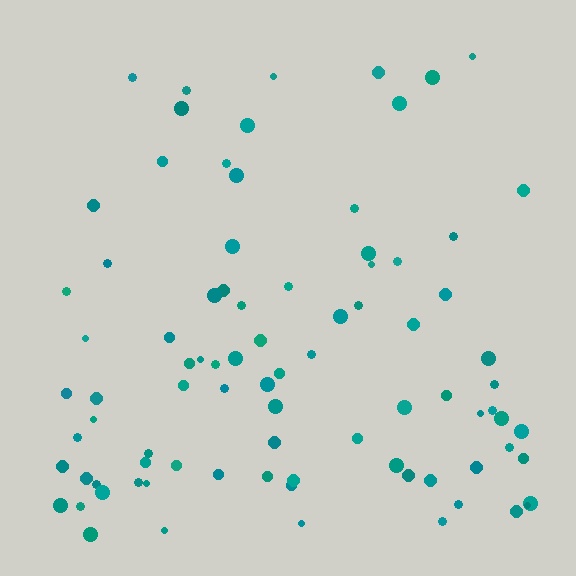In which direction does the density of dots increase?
From top to bottom, with the bottom side densest.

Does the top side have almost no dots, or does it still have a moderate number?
Still a moderate number, just noticeably fewer than the bottom.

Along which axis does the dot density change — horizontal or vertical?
Vertical.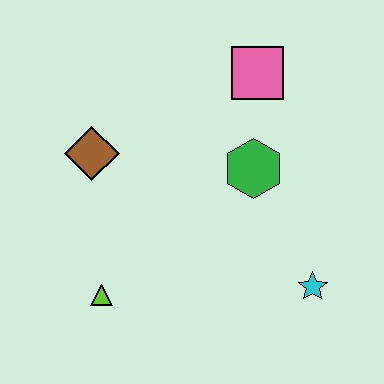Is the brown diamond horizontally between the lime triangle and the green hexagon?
No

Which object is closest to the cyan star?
The green hexagon is closest to the cyan star.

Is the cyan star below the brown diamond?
Yes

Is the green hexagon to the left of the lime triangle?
No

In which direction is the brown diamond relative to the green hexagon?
The brown diamond is to the left of the green hexagon.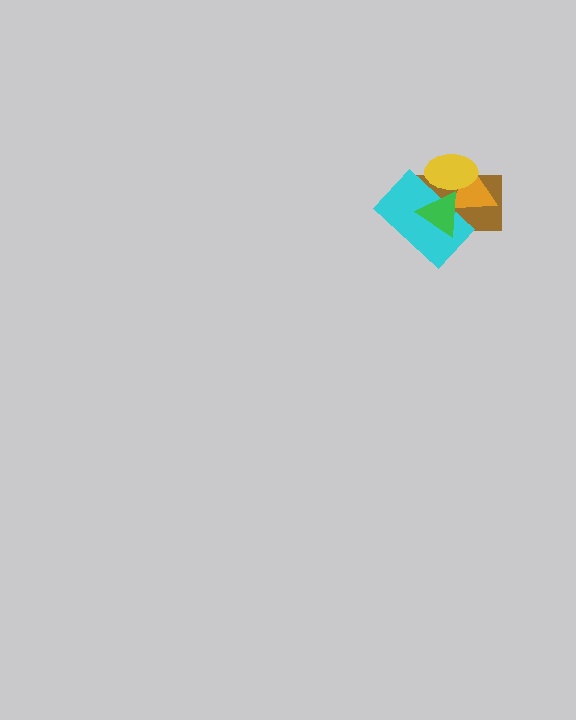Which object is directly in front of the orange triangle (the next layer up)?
The yellow ellipse is directly in front of the orange triangle.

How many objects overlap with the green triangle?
4 objects overlap with the green triangle.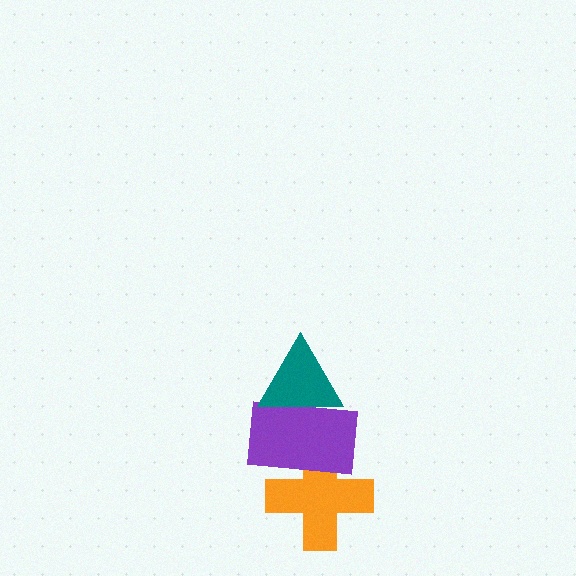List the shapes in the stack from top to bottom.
From top to bottom: the teal triangle, the purple rectangle, the orange cross.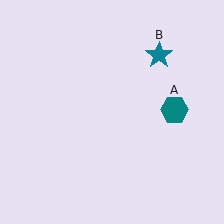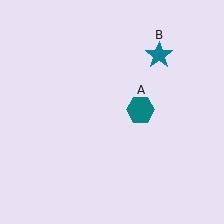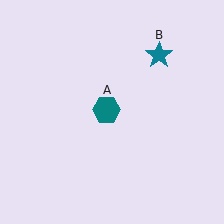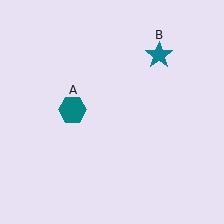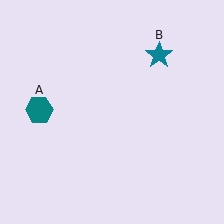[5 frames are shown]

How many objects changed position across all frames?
1 object changed position: teal hexagon (object A).